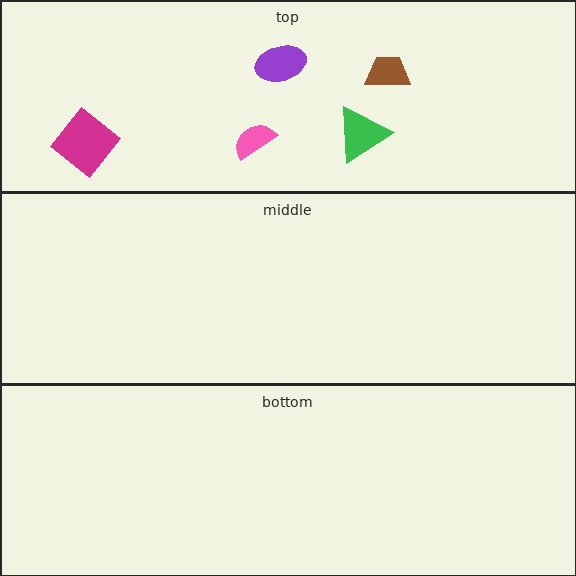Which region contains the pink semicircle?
The top region.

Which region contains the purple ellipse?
The top region.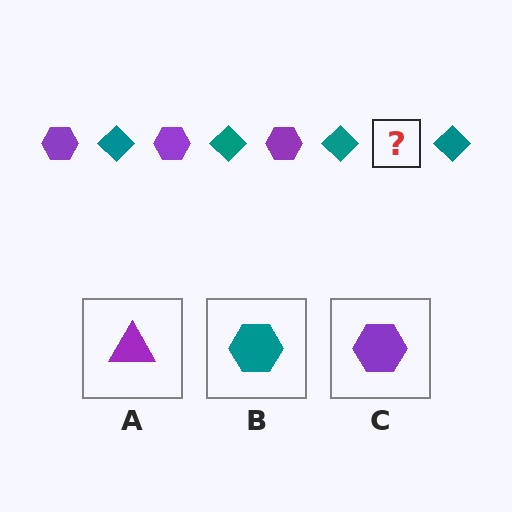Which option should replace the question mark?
Option C.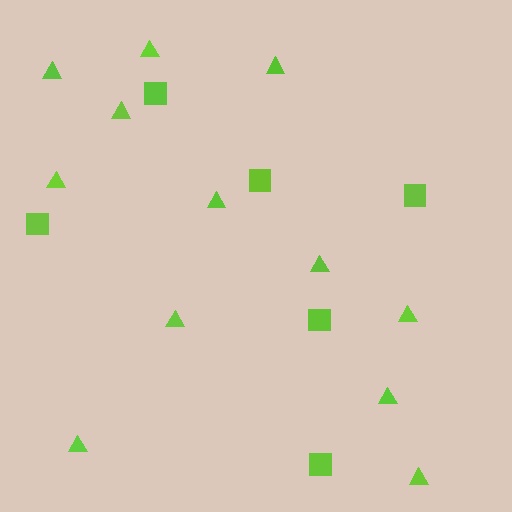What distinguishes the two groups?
There are 2 groups: one group of triangles (12) and one group of squares (6).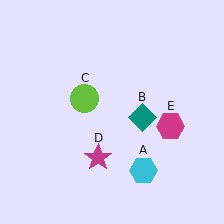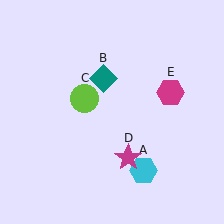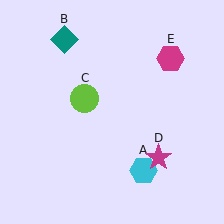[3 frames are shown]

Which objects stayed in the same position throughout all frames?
Cyan hexagon (object A) and lime circle (object C) remained stationary.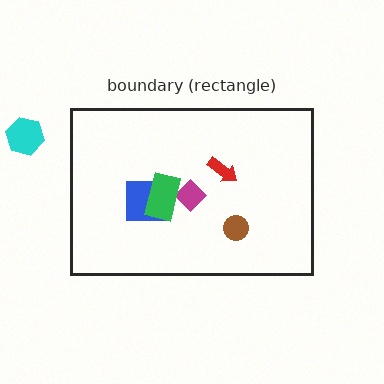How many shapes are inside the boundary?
5 inside, 1 outside.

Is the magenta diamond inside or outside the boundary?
Inside.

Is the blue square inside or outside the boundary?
Inside.